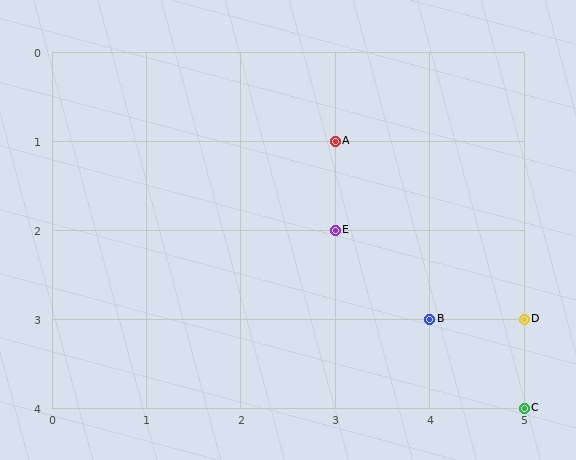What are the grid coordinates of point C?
Point C is at grid coordinates (5, 4).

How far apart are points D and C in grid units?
Points D and C are 1 row apart.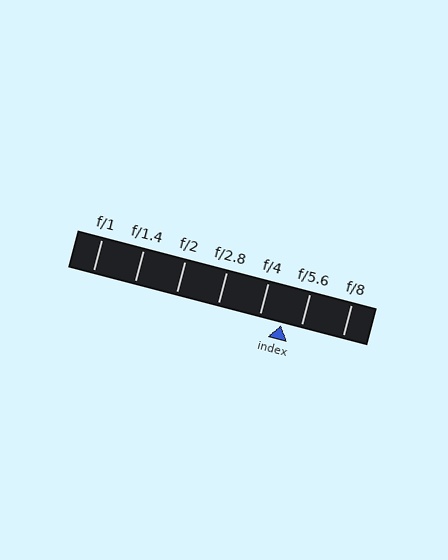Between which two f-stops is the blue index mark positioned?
The index mark is between f/4 and f/5.6.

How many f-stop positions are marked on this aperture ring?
There are 7 f-stop positions marked.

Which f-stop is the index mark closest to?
The index mark is closest to f/5.6.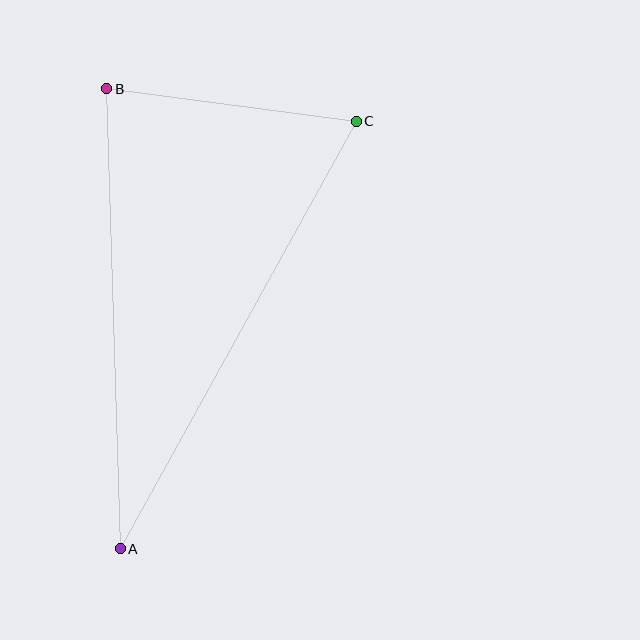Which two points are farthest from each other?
Points A and C are farthest from each other.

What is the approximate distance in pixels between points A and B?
The distance between A and B is approximately 460 pixels.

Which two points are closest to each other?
Points B and C are closest to each other.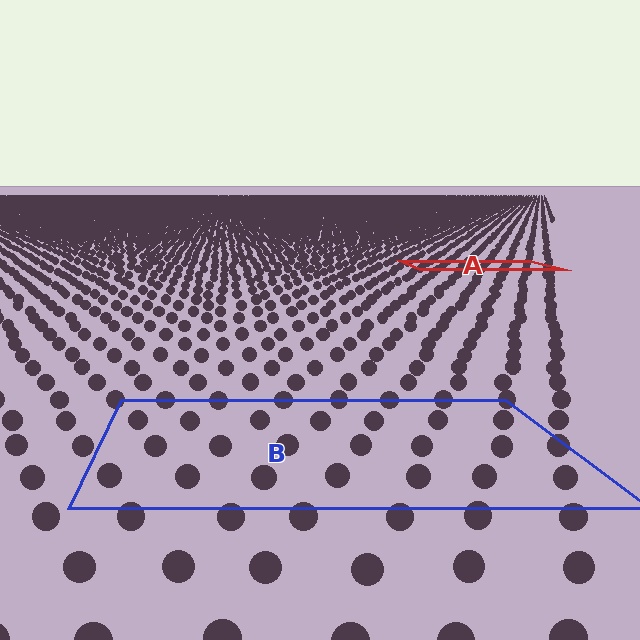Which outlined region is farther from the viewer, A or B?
Region A is farther from the viewer — the texture elements inside it appear smaller and more densely packed.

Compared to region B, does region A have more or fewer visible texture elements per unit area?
Region A has more texture elements per unit area — they are packed more densely because it is farther away.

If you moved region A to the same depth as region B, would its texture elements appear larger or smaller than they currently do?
They would appear larger. At a closer depth, the same texture elements are projected at a bigger on-screen size.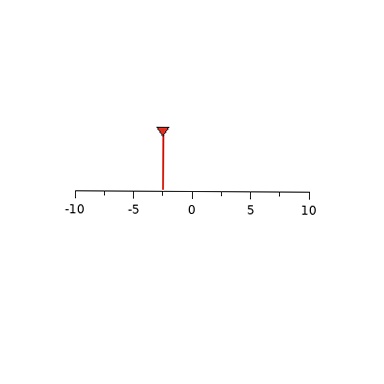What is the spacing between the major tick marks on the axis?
The major ticks are spaced 5 apart.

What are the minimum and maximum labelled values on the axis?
The axis runs from -10 to 10.